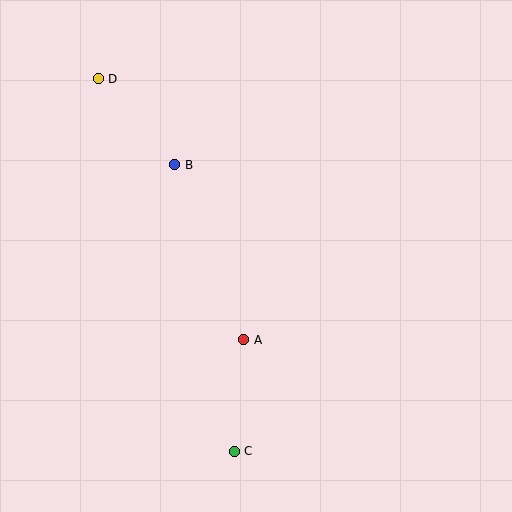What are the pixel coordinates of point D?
Point D is at (98, 79).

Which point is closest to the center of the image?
Point A at (244, 340) is closest to the center.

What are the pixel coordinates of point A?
Point A is at (244, 340).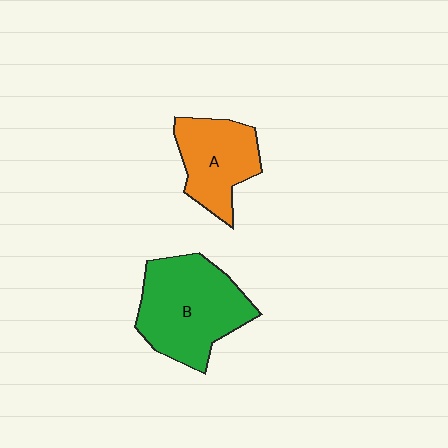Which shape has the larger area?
Shape B (green).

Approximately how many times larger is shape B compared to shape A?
Approximately 1.5 times.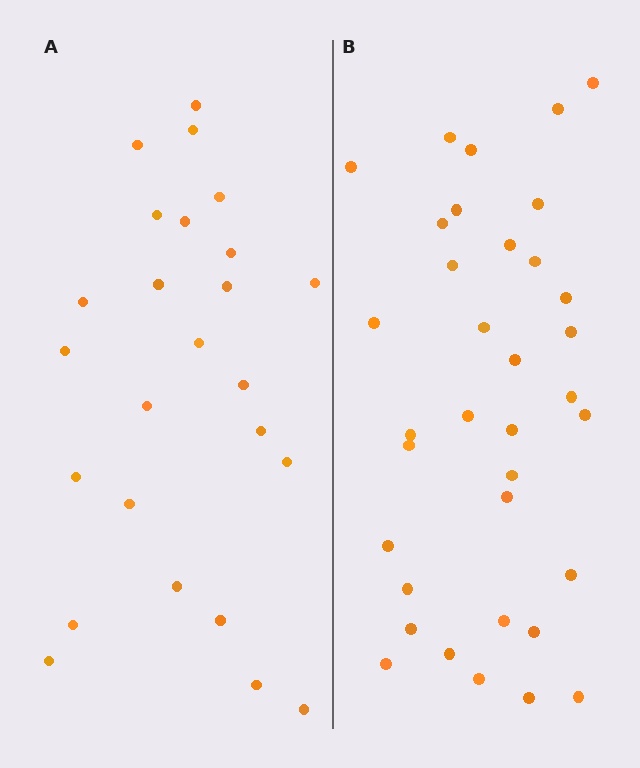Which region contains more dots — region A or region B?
Region B (the right region) has more dots.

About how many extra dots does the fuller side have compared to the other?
Region B has roughly 10 or so more dots than region A.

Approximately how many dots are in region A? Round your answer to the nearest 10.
About 20 dots. (The exact count is 25, which rounds to 20.)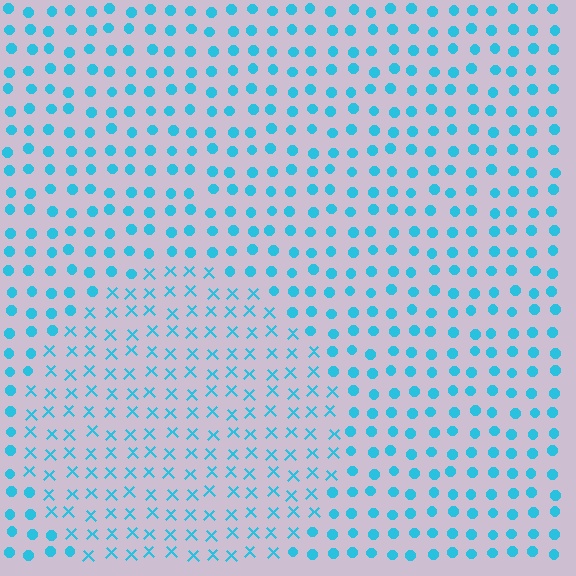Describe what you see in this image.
The image is filled with small cyan elements arranged in a uniform grid. A circle-shaped region contains X marks, while the surrounding area contains circles. The boundary is defined purely by the change in element shape.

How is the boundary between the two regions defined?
The boundary is defined by a change in element shape: X marks inside vs. circles outside. All elements share the same color and spacing.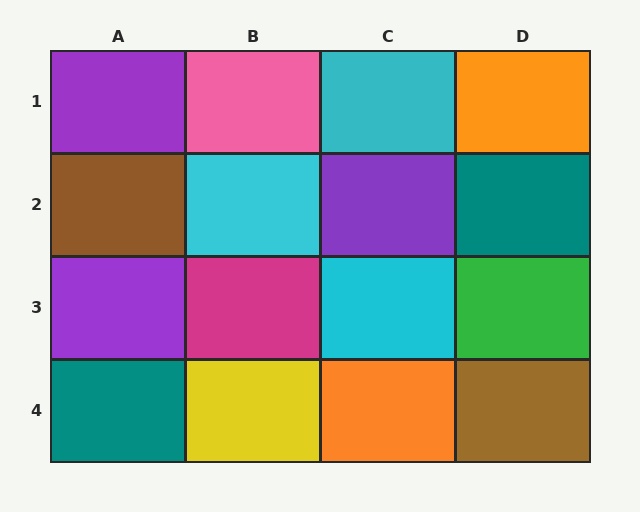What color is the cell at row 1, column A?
Purple.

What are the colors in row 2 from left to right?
Brown, cyan, purple, teal.